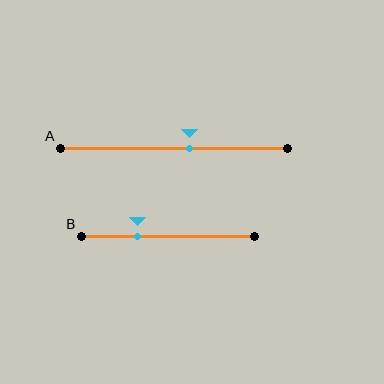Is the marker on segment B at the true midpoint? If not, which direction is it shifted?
No, the marker on segment B is shifted to the left by about 17% of the segment length.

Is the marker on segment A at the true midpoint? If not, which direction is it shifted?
No, the marker on segment A is shifted to the right by about 7% of the segment length.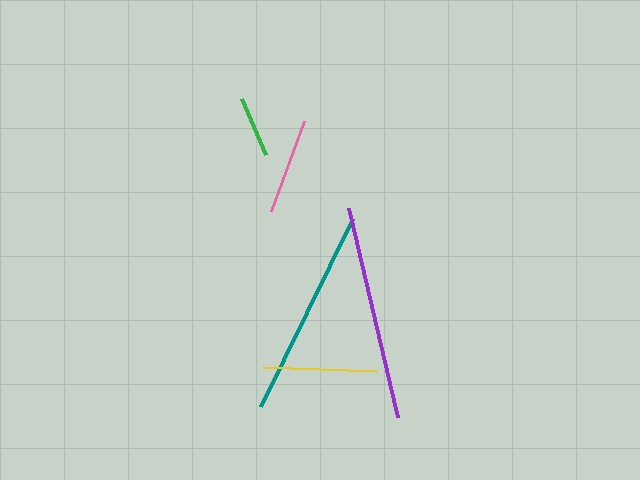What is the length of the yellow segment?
The yellow segment is approximately 113 pixels long.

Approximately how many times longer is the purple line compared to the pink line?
The purple line is approximately 2.2 times the length of the pink line.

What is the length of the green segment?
The green segment is approximately 61 pixels long.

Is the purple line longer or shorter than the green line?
The purple line is longer than the green line.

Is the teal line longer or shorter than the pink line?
The teal line is longer than the pink line.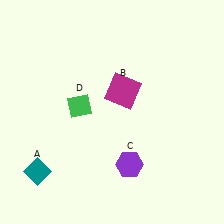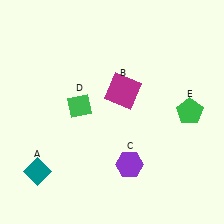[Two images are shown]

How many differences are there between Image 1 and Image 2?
There is 1 difference between the two images.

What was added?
A green pentagon (E) was added in Image 2.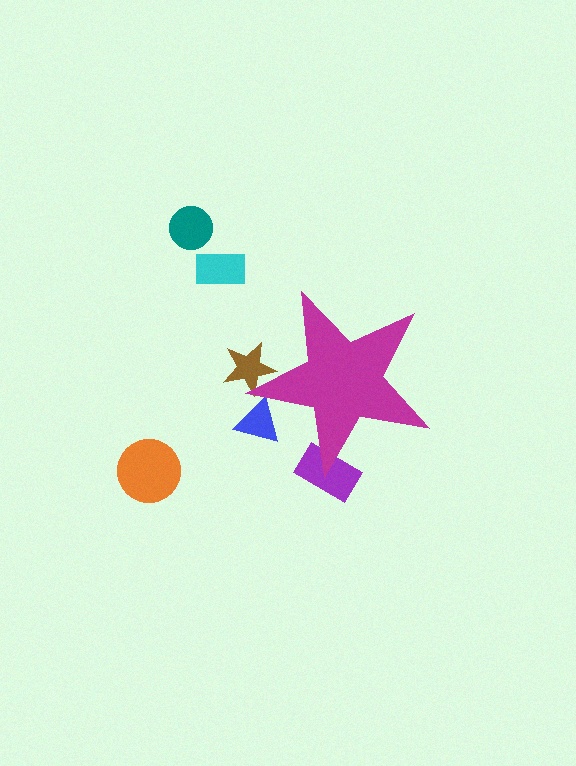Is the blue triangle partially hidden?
Yes, the blue triangle is partially hidden behind the magenta star.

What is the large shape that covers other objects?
A magenta star.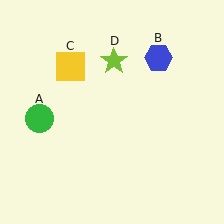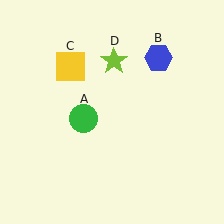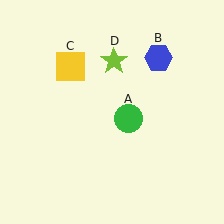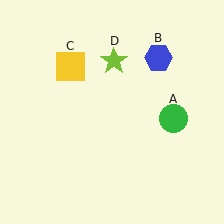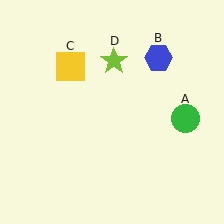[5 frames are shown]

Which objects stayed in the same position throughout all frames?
Blue hexagon (object B) and yellow square (object C) and lime star (object D) remained stationary.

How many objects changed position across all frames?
1 object changed position: green circle (object A).